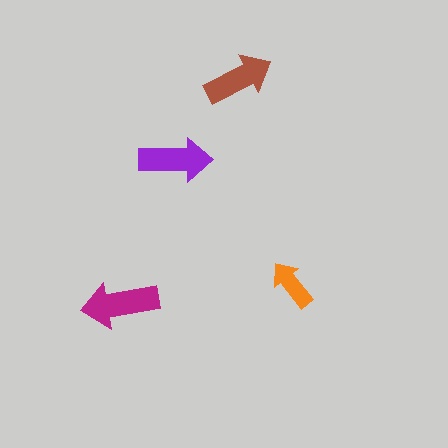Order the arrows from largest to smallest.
the magenta one, the purple one, the brown one, the orange one.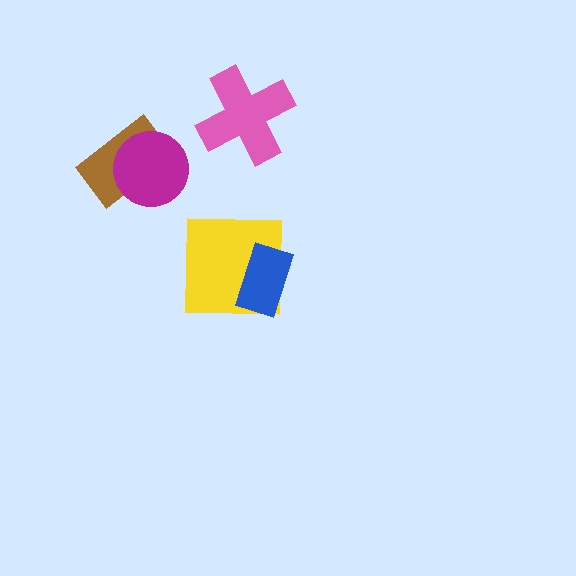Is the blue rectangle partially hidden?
No, no other shape covers it.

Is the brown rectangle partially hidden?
Yes, it is partially covered by another shape.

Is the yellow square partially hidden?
Yes, it is partially covered by another shape.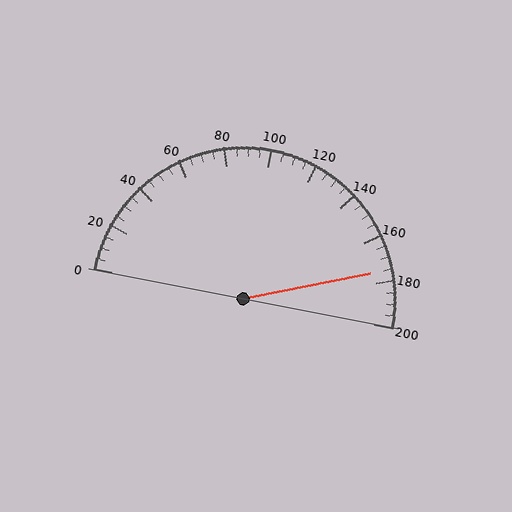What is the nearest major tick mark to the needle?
The nearest major tick mark is 180.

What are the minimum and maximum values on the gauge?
The gauge ranges from 0 to 200.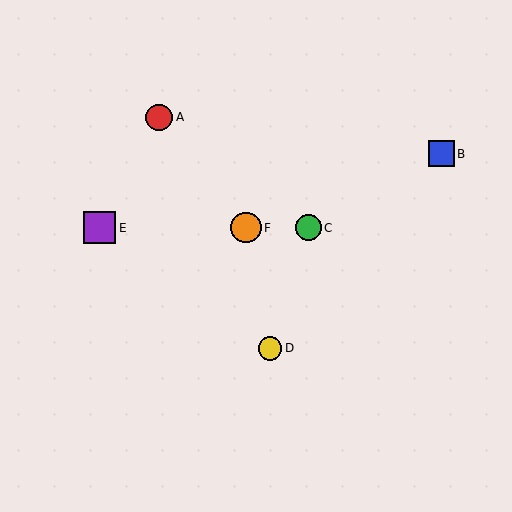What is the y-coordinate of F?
Object F is at y≈228.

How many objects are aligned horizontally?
3 objects (C, E, F) are aligned horizontally.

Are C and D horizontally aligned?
No, C is at y≈228 and D is at y≈348.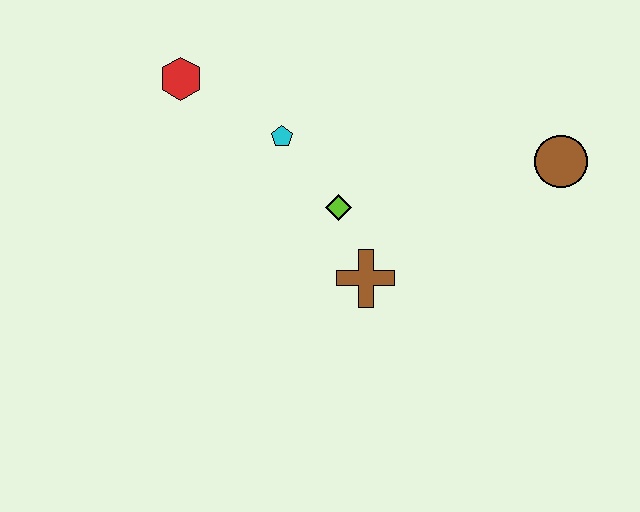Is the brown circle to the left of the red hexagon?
No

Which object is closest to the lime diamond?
The brown cross is closest to the lime diamond.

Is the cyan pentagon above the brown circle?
Yes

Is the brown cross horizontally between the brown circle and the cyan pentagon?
Yes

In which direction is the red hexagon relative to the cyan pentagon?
The red hexagon is to the left of the cyan pentagon.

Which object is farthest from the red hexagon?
The brown circle is farthest from the red hexagon.